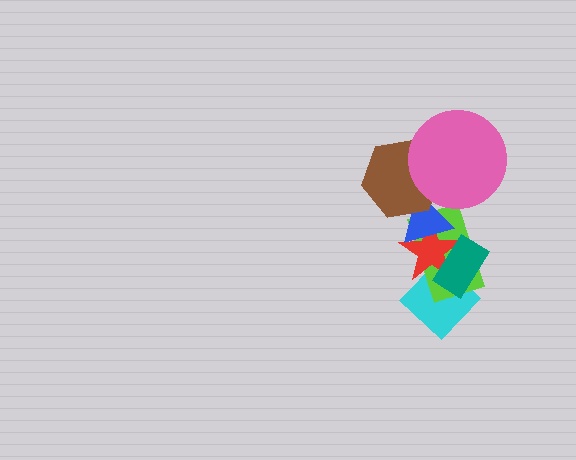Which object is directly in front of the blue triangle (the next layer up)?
The brown hexagon is directly in front of the blue triangle.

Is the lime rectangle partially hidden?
Yes, it is partially covered by another shape.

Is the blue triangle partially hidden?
Yes, it is partially covered by another shape.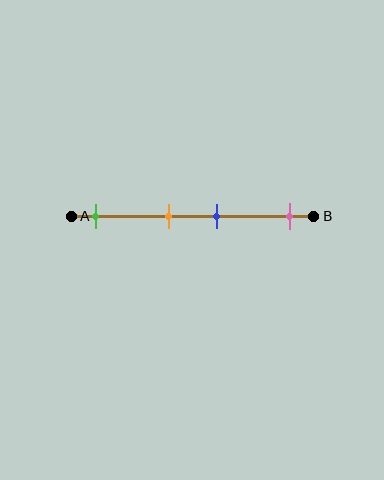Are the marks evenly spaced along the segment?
No, the marks are not evenly spaced.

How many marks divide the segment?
There are 4 marks dividing the segment.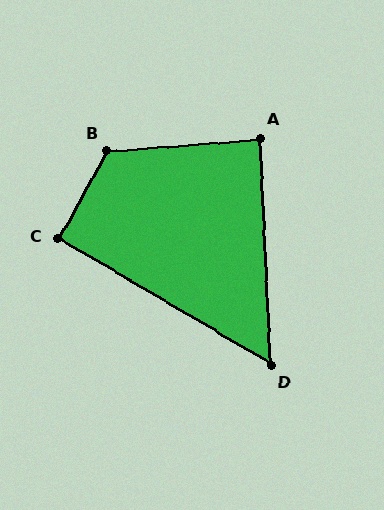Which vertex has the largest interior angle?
B, at approximately 123 degrees.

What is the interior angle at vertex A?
Approximately 88 degrees (approximately right).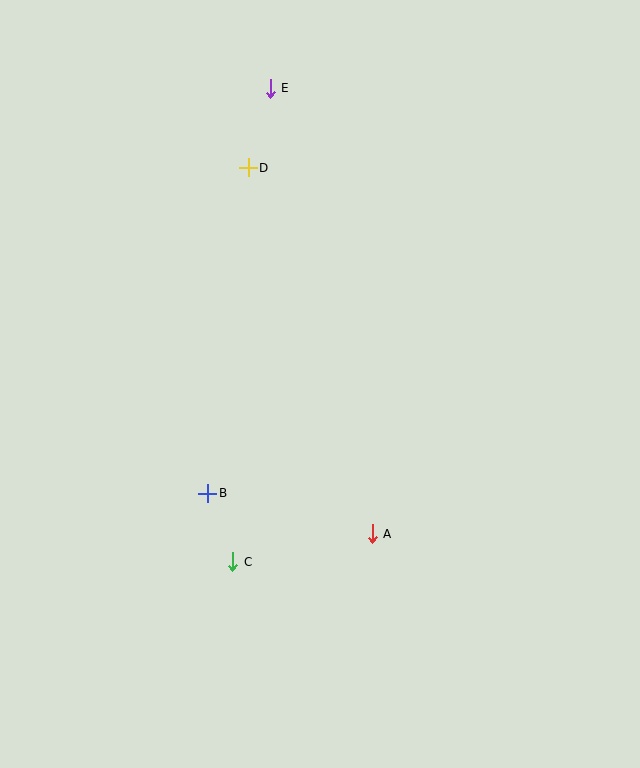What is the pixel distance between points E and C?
The distance between E and C is 475 pixels.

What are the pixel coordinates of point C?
Point C is at (233, 562).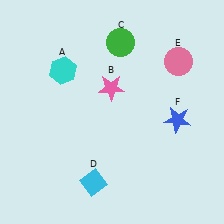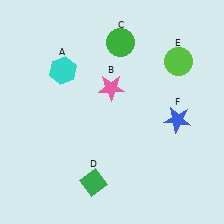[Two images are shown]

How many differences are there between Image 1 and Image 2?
There are 2 differences between the two images.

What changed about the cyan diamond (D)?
In Image 1, D is cyan. In Image 2, it changed to green.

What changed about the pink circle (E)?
In Image 1, E is pink. In Image 2, it changed to lime.